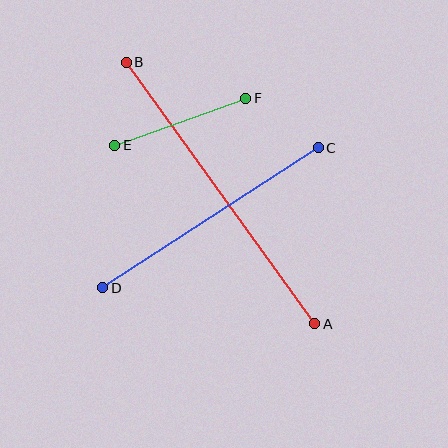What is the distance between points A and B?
The distance is approximately 322 pixels.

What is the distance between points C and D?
The distance is approximately 257 pixels.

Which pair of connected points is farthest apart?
Points A and B are farthest apart.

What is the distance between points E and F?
The distance is approximately 139 pixels.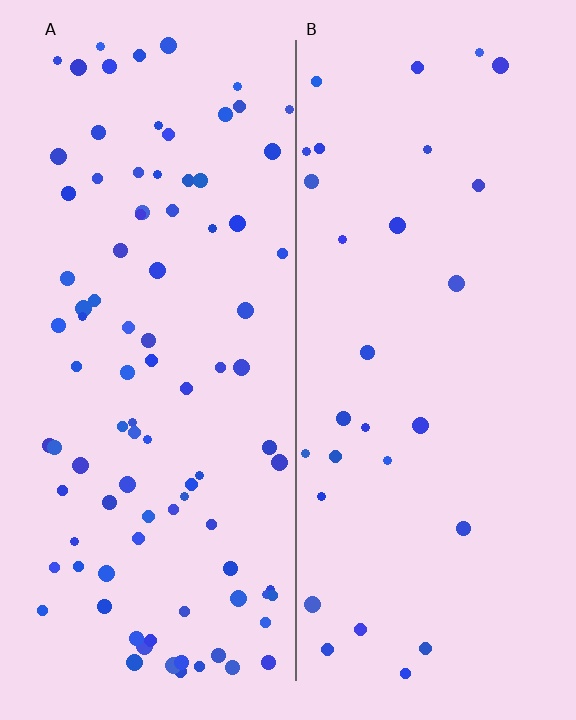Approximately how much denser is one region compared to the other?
Approximately 3.1× — region A over region B.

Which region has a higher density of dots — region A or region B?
A (the left).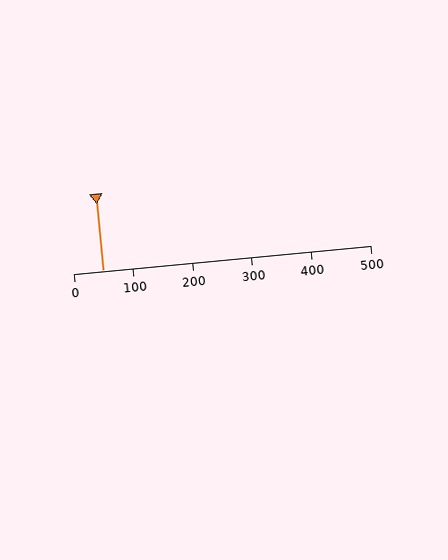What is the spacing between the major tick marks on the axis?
The major ticks are spaced 100 apart.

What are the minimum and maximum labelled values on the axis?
The axis runs from 0 to 500.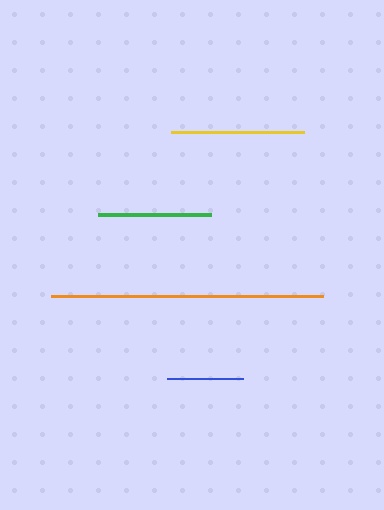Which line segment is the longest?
The orange line is the longest at approximately 272 pixels.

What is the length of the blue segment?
The blue segment is approximately 76 pixels long.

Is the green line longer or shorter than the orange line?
The orange line is longer than the green line.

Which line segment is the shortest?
The blue line is the shortest at approximately 76 pixels.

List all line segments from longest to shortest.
From longest to shortest: orange, yellow, green, blue.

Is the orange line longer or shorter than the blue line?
The orange line is longer than the blue line.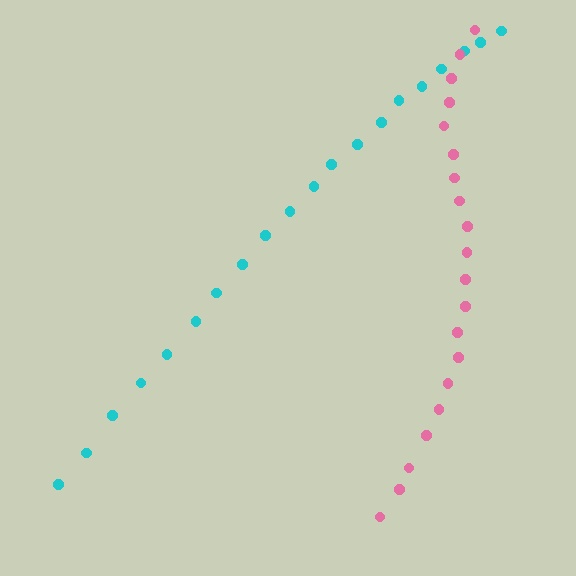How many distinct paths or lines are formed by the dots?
There are 2 distinct paths.